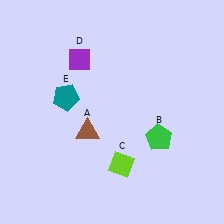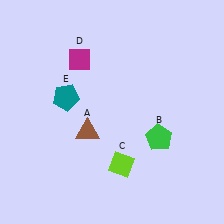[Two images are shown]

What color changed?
The diamond (D) changed from purple in Image 1 to magenta in Image 2.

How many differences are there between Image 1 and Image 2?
There is 1 difference between the two images.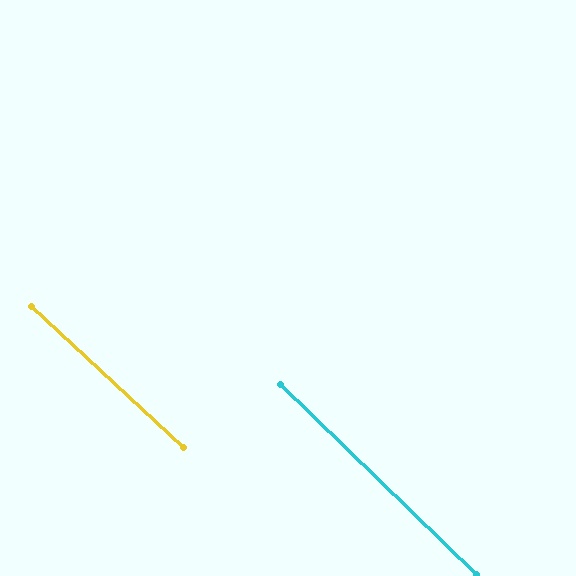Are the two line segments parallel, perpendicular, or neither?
Parallel — their directions differ by only 1.4°.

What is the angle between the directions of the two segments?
Approximately 1 degree.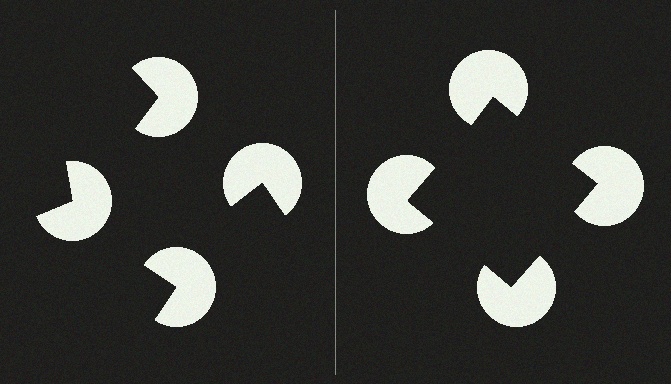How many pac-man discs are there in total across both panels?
8 — 4 on each side.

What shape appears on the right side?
An illusory square.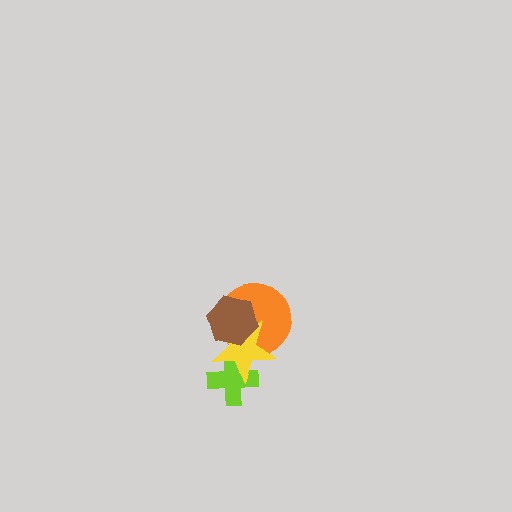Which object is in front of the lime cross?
The yellow star is in front of the lime cross.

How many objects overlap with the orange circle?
2 objects overlap with the orange circle.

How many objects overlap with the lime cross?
1 object overlaps with the lime cross.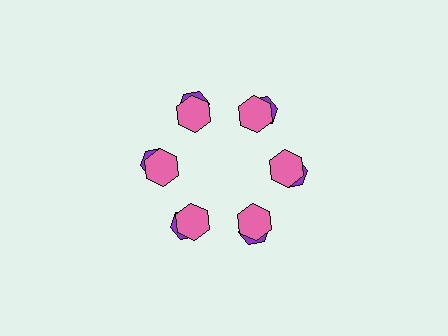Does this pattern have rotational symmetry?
Yes, this pattern has 6-fold rotational symmetry. It looks the same after rotating 60 degrees around the center.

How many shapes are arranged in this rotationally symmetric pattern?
There are 12 shapes, arranged in 6 groups of 2.